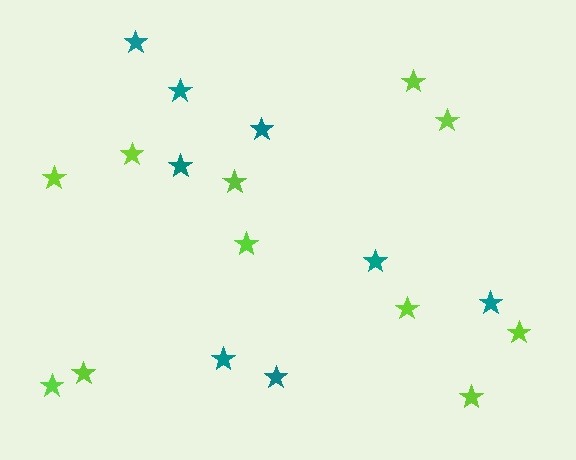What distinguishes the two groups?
There are 2 groups: one group of lime stars (11) and one group of teal stars (8).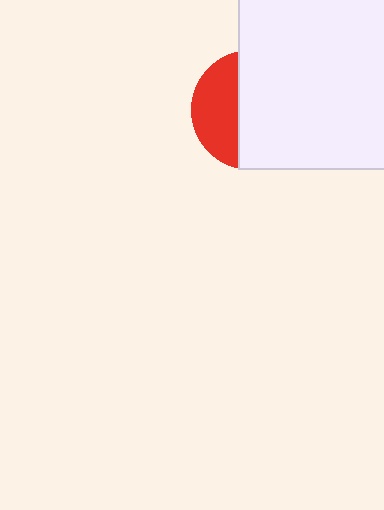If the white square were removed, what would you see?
You would see the complete red circle.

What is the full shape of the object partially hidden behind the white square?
The partially hidden object is a red circle.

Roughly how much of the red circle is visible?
A small part of it is visible (roughly 36%).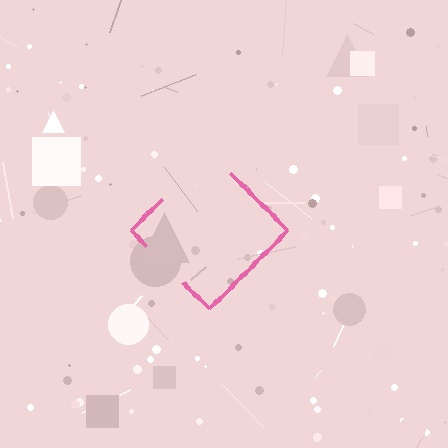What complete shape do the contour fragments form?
The contour fragments form a diamond.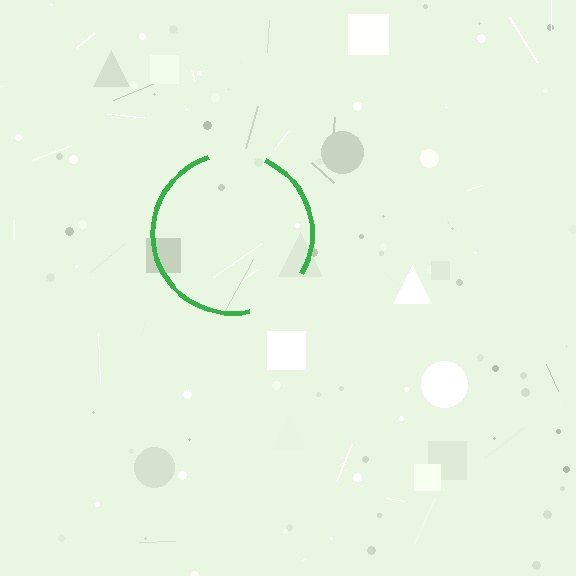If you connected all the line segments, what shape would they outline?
They would outline a circle.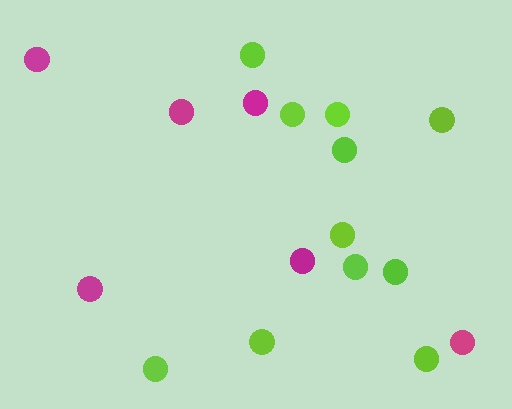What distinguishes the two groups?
There are 2 groups: one group of lime circles (11) and one group of magenta circles (6).